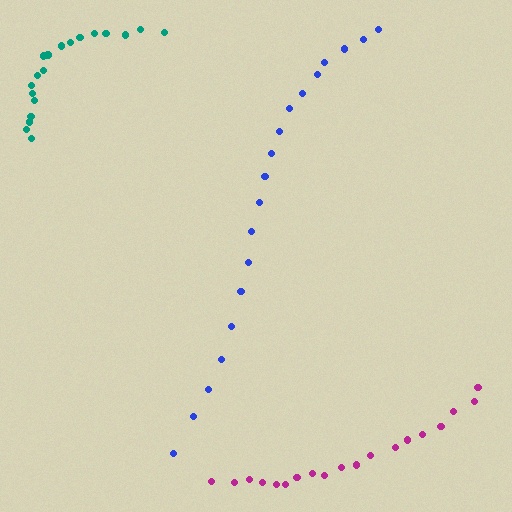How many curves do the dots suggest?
There are 3 distinct paths.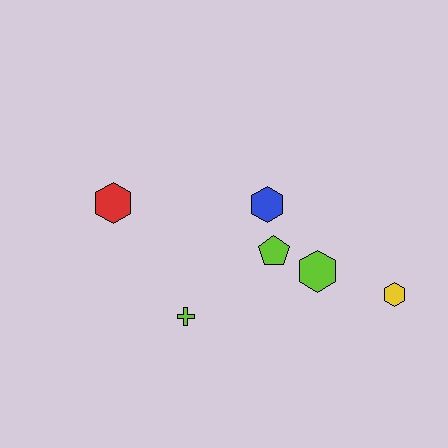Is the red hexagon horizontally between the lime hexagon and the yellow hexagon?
No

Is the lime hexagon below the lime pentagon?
Yes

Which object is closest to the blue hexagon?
The lime pentagon is closest to the blue hexagon.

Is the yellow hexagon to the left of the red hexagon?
No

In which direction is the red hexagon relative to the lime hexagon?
The red hexagon is to the left of the lime hexagon.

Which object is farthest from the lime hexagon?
The red hexagon is farthest from the lime hexagon.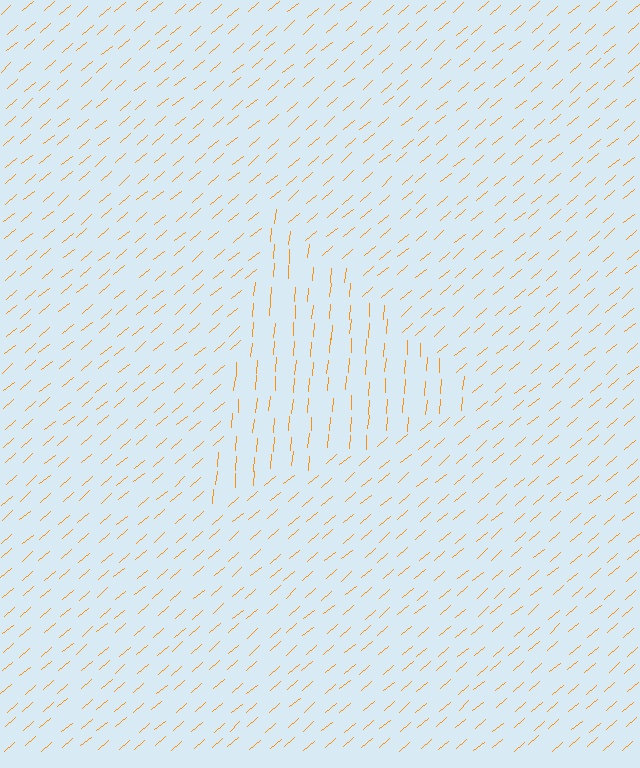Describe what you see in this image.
The image is filled with small orange line segments. A triangle region in the image has lines oriented differently from the surrounding lines, creating a visible texture boundary.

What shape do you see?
I see a triangle.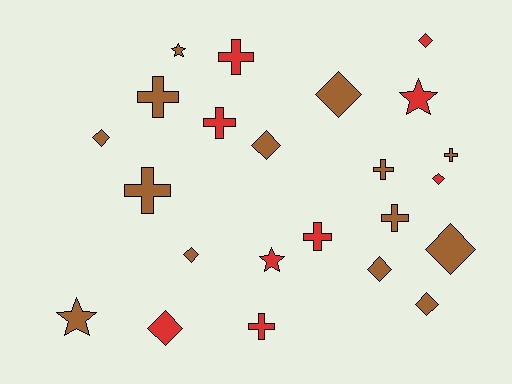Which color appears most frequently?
Brown, with 14 objects.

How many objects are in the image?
There are 23 objects.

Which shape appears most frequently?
Diamond, with 10 objects.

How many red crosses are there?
There are 4 red crosses.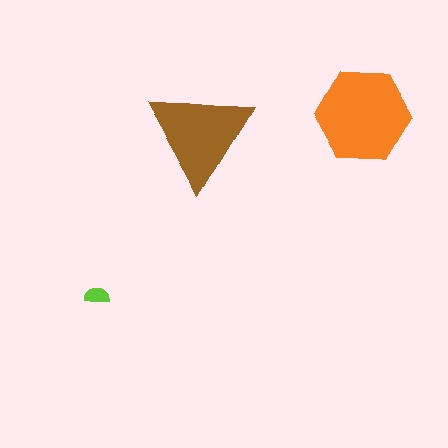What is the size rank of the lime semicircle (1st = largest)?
3rd.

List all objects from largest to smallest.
The orange hexagon, the brown triangle, the lime semicircle.